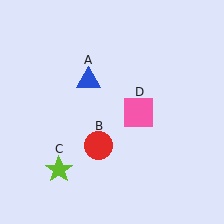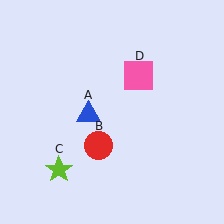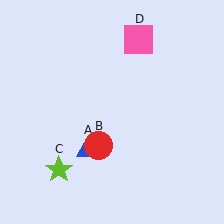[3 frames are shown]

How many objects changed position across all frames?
2 objects changed position: blue triangle (object A), pink square (object D).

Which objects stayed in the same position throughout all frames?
Red circle (object B) and lime star (object C) remained stationary.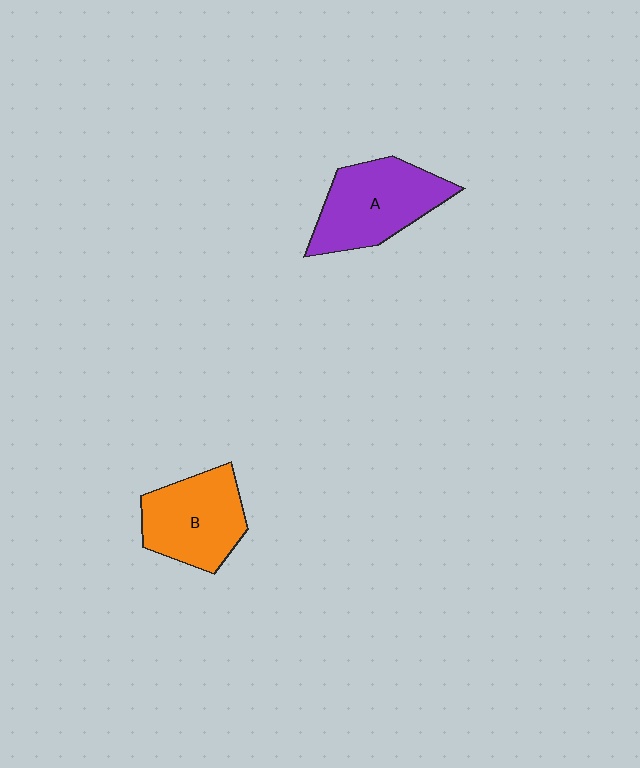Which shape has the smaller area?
Shape B (orange).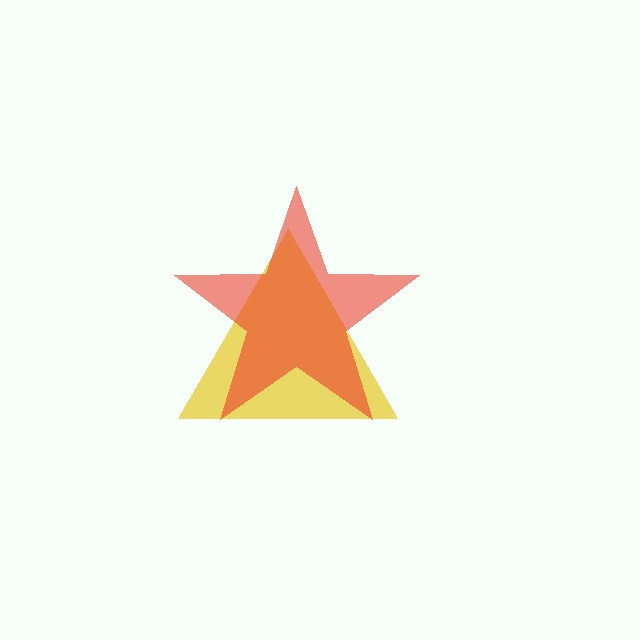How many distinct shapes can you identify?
There are 2 distinct shapes: a yellow triangle, a red star.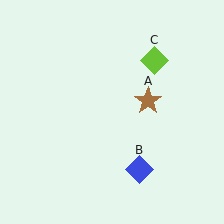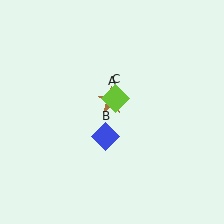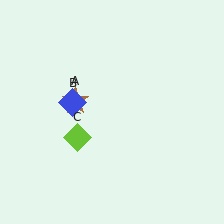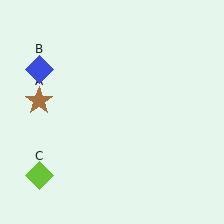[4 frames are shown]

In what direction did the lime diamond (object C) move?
The lime diamond (object C) moved down and to the left.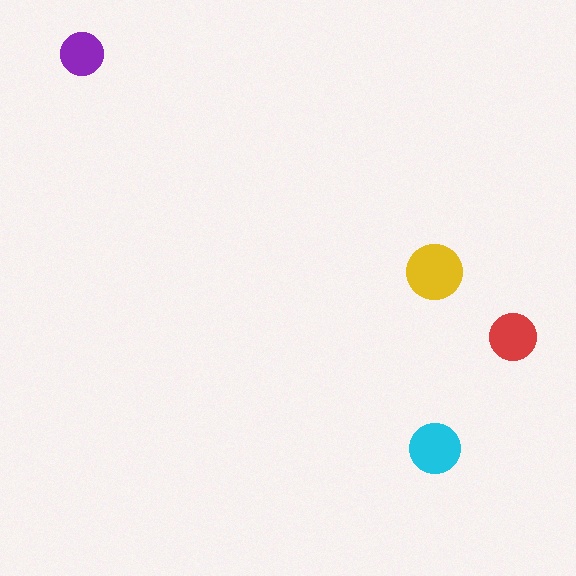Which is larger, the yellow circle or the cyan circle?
The yellow one.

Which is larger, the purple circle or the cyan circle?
The cyan one.